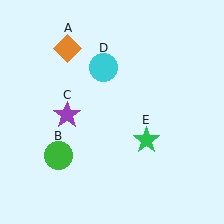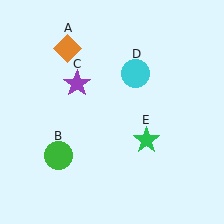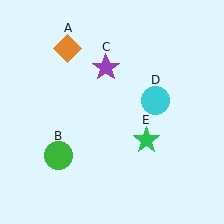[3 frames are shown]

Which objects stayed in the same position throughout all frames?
Orange diamond (object A) and green circle (object B) and green star (object E) remained stationary.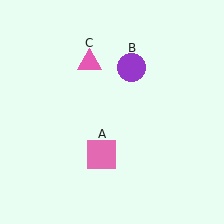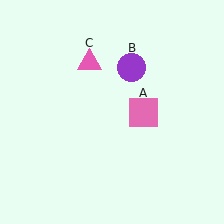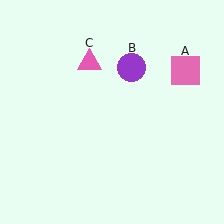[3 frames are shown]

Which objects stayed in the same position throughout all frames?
Purple circle (object B) and pink triangle (object C) remained stationary.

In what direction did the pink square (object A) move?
The pink square (object A) moved up and to the right.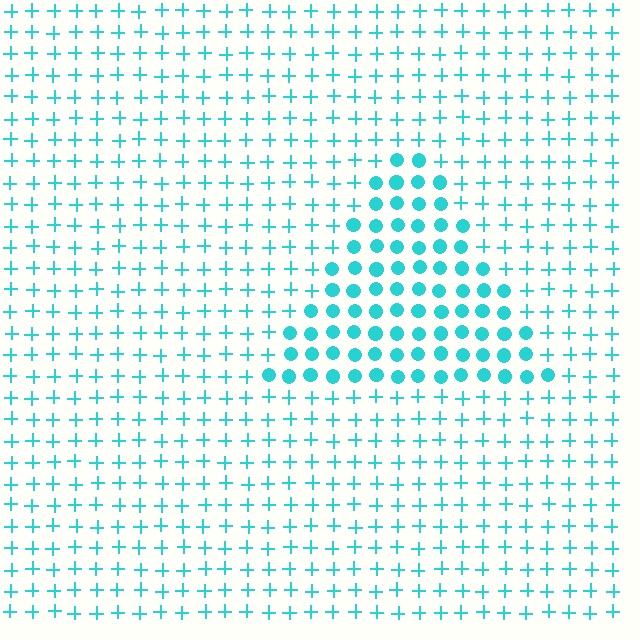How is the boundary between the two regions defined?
The boundary is defined by a change in element shape: circles inside vs. plus signs outside. All elements share the same color and spacing.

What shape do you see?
I see a triangle.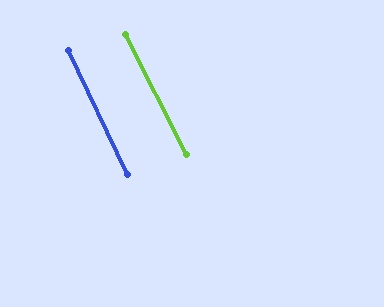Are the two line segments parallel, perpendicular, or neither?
Parallel — their directions differ by only 1.6°.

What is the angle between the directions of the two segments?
Approximately 2 degrees.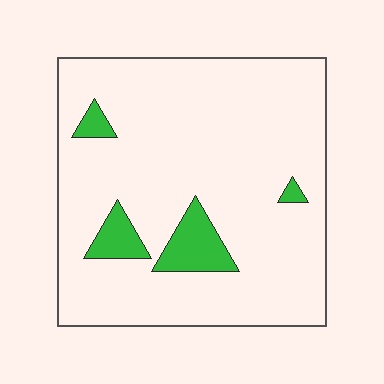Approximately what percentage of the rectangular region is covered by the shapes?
Approximately 10%.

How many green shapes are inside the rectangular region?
4.